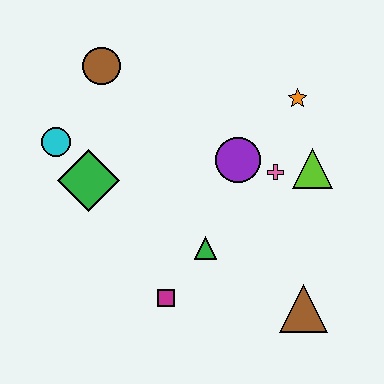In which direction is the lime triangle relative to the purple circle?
The lime triangle is to the right of the purple circle.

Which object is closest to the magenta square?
The green triangle is closest to the magenta square.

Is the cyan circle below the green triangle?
No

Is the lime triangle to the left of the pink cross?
No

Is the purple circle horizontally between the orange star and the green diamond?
Yes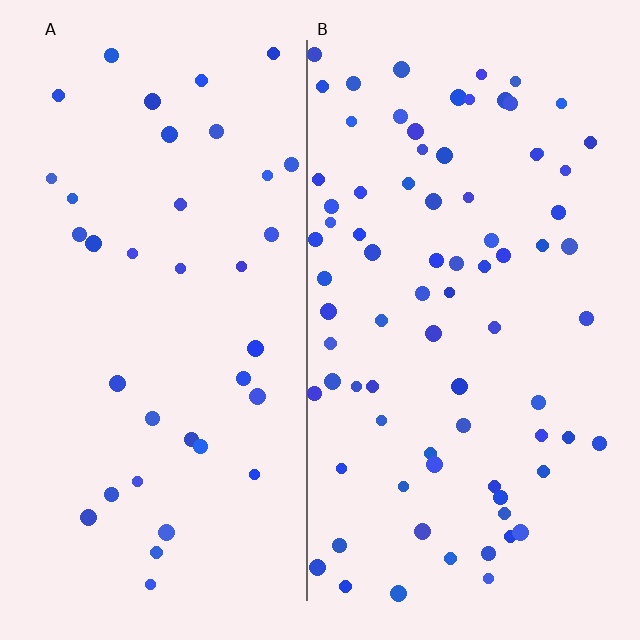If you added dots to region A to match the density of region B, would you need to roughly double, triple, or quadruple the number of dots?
Approximately double.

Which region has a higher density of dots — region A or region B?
B (the right).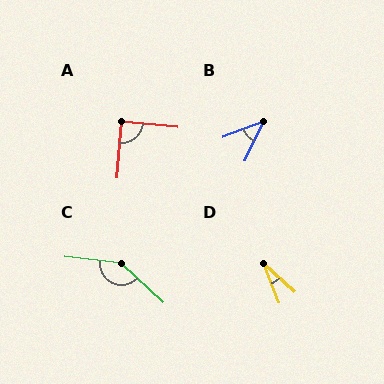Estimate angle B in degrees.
Approximately 45 degrees.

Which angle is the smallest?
D, at approximately 26 degrees.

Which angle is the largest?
C, at approximately 144 degrees.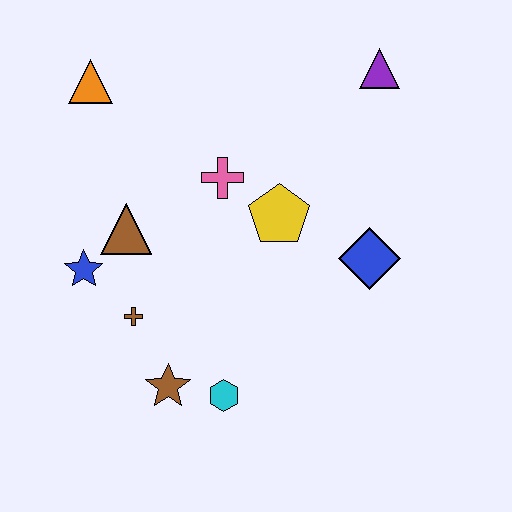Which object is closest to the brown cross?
The blue star is closest to the brown cross.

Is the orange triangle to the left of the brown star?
Yes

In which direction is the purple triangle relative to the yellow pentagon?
The purple triangle is above the yellow pentagon.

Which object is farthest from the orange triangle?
The cyan hexagon is farthest from the orange triangle.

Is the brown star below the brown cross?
Yes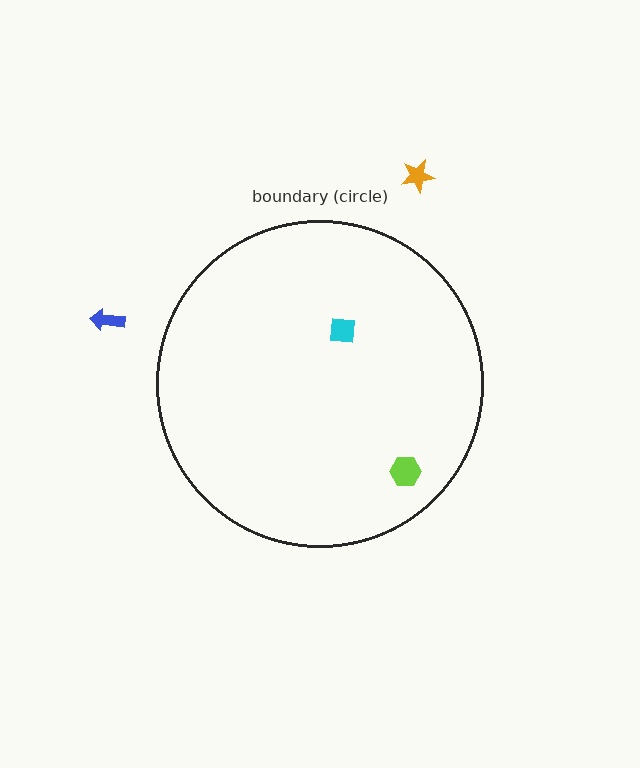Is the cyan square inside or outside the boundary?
Inside.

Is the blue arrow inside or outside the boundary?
Outside.